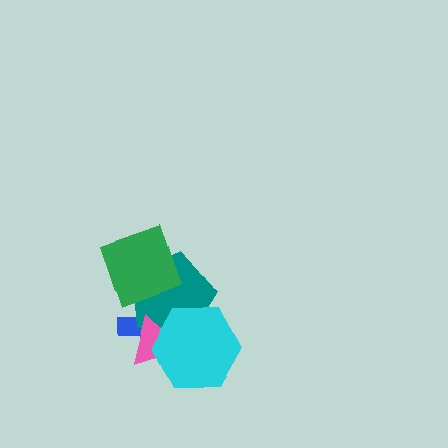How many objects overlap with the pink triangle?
3 objects overlap with the pink triangle.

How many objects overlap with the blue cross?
4 objects overlap with the blue cross.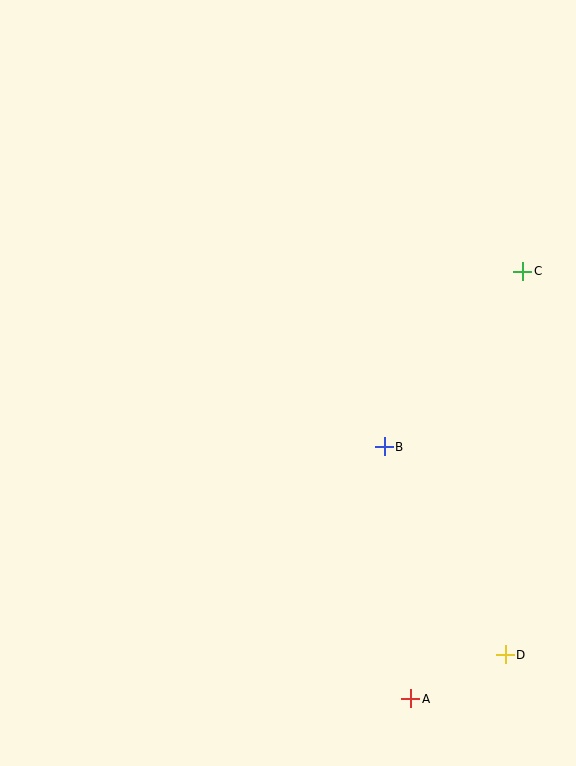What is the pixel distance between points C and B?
The distance between C and B is 223 pixels.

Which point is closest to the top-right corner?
Point C is closest to the top-right corner.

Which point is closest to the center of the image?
Point B at (384, 447) is closest to the center.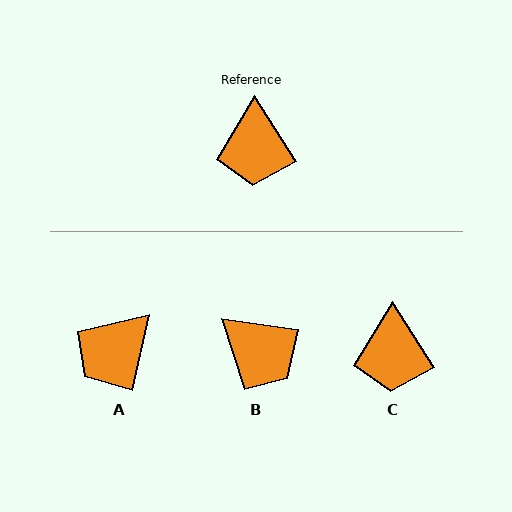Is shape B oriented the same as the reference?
No, it is off by about 49 degrees.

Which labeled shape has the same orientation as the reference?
C.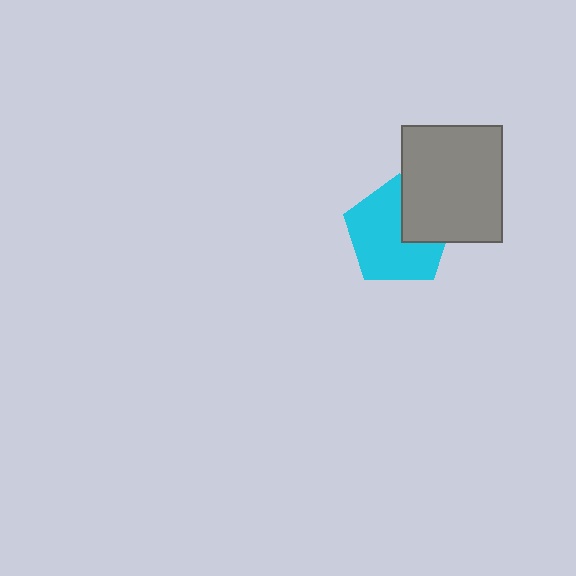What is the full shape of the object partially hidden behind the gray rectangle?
The partially hidden object is a cyan pentagon.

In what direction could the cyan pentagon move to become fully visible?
The cyan pentagon could move left. That would shift it out from behind the gray rectangle entirely.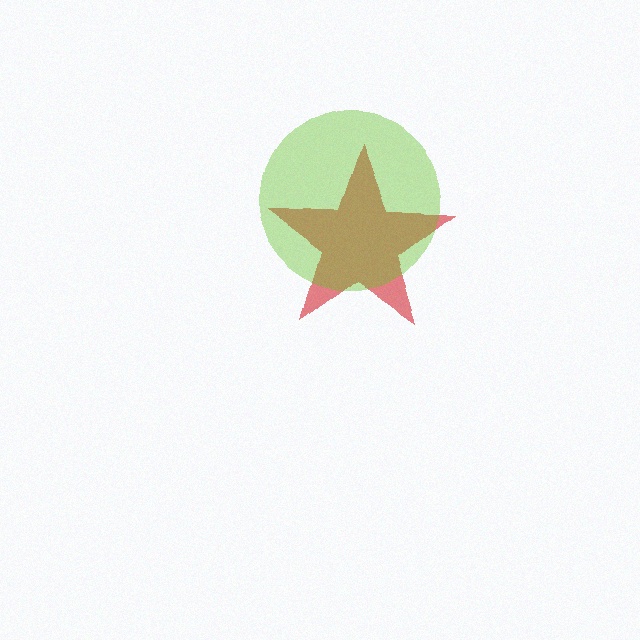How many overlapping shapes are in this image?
There are 2 overlapping shapes in the image.